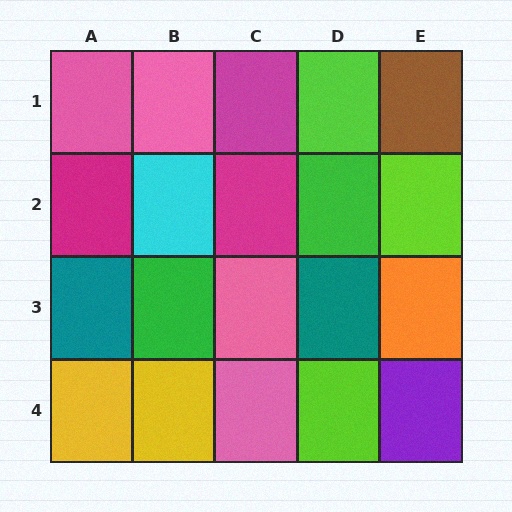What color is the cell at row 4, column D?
Lime.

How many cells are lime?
3 cells are lime.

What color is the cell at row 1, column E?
Brown.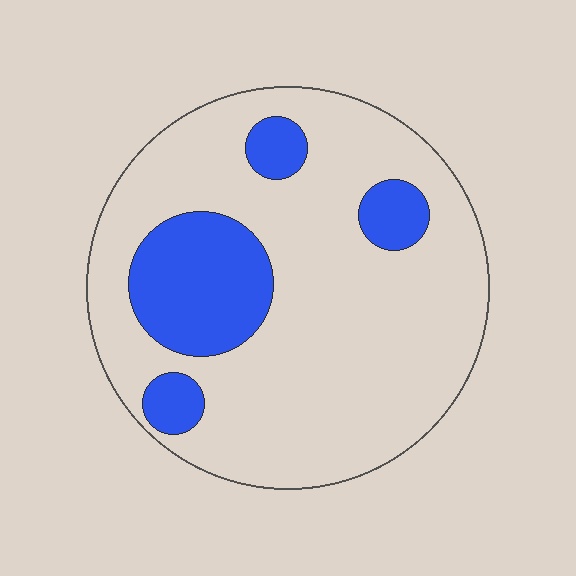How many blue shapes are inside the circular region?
4.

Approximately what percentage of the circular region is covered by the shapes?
Approximately 20%.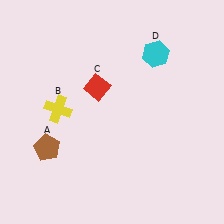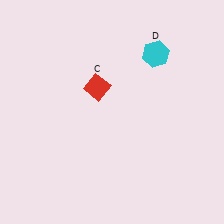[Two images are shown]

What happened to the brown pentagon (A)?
The brown pentagon (A) was removed in Image 2. It was in the bottom-left area of Image 1.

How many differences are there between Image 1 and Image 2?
There are 2 differences between the two images.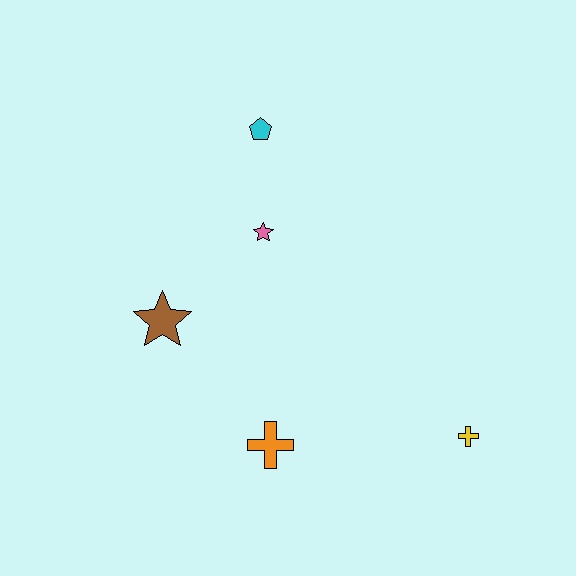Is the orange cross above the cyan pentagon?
No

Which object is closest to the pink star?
The cyan pentagon is closest to the pink star.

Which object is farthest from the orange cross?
The cyan pentagon is farthest from the orange cross.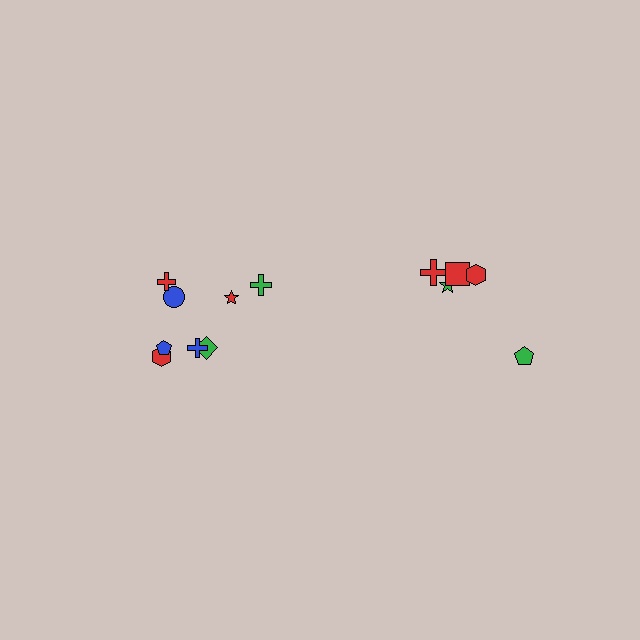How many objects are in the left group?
There are 8 objects.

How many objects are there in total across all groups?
There are 13 objects.